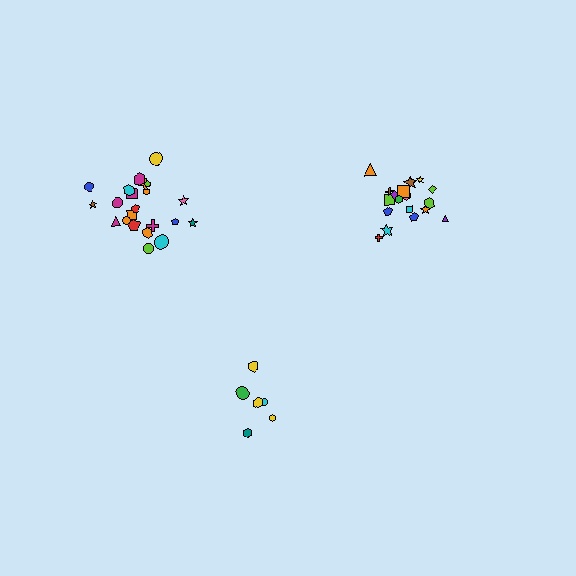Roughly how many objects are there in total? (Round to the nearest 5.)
Roughly 50 objects in total.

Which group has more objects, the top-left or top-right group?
The top-left group.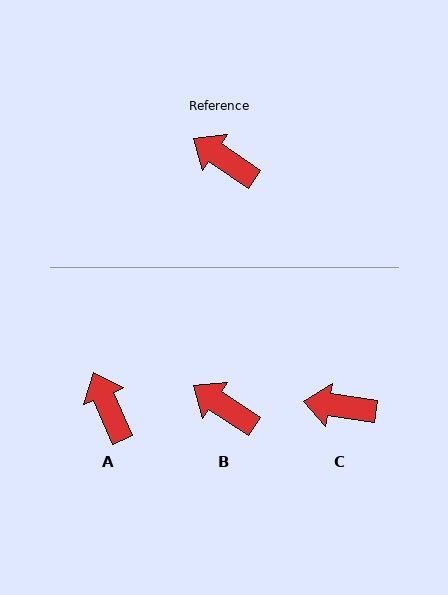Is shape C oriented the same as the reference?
No, it is off by about 26 degrees.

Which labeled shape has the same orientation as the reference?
B.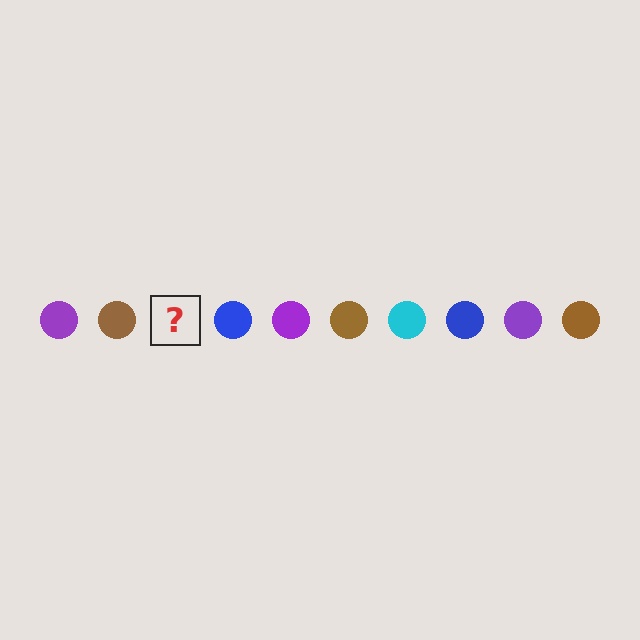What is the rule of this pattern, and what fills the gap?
The rule is that the pattern cycles through purple, brown, cyan, blue circles. The gap should be filled with a cyan circle.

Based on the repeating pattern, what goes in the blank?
The blank should be a cyan circle.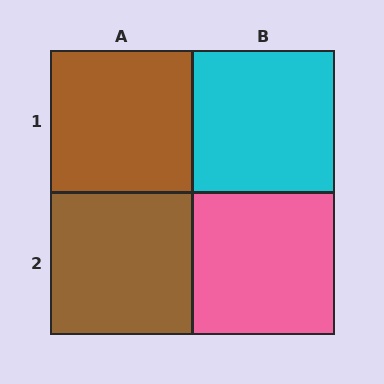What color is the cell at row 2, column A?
Brown.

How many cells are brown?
2 cells are brown.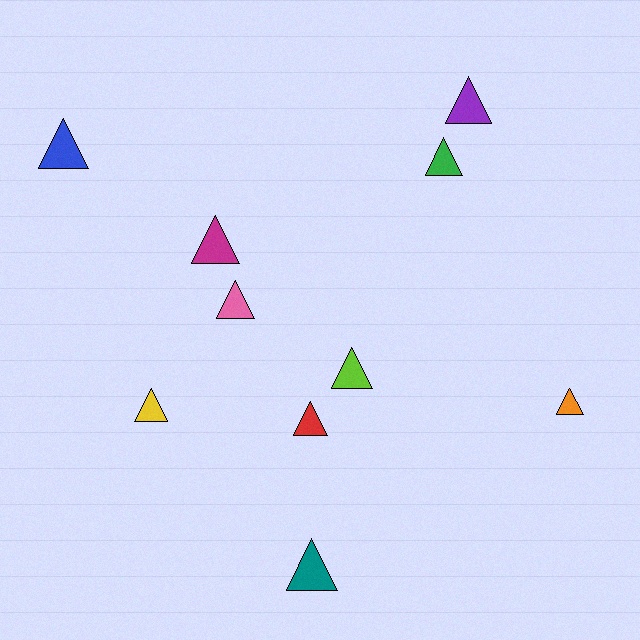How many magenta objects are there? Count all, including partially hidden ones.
There is 1 magenta object.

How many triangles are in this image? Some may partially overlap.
There are 10 triangles.